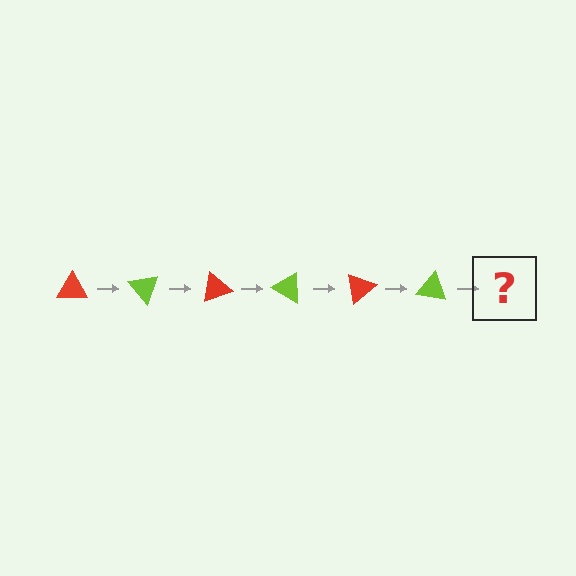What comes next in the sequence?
The next element should be a red triangle, rotated 300 degrees from the start.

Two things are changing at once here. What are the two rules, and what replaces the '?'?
The two rules are that it rotates 50 degrees each step and the color cycles through red and lime. The '?' should be a red triangle, rotated 300 degrees from the start.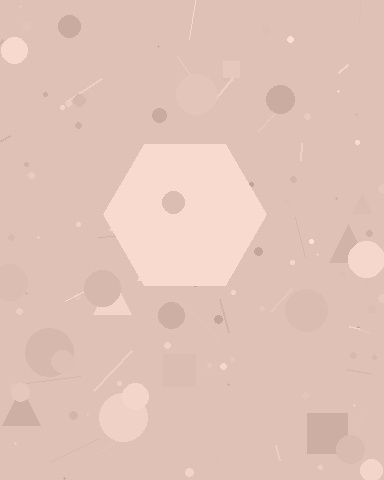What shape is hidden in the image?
A hexagon is hidden in the image.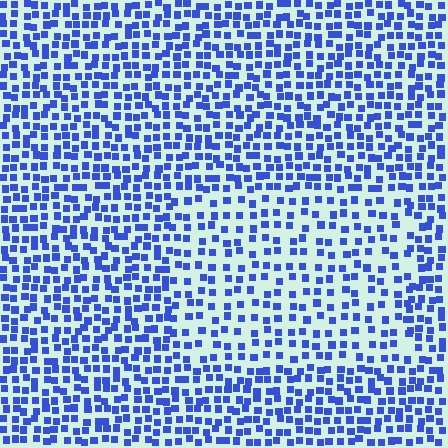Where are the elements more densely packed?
The elements are more densely packed outside the rectangle boundary.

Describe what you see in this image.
The image contains small blue elements arranged at two different densities. A rectangle-shaped region is visible where the elements are less densely packed than the surrounding area.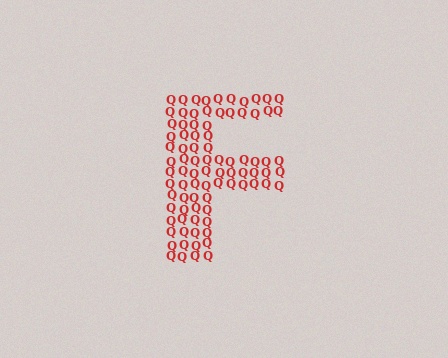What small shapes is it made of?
It is made of small letter Q's.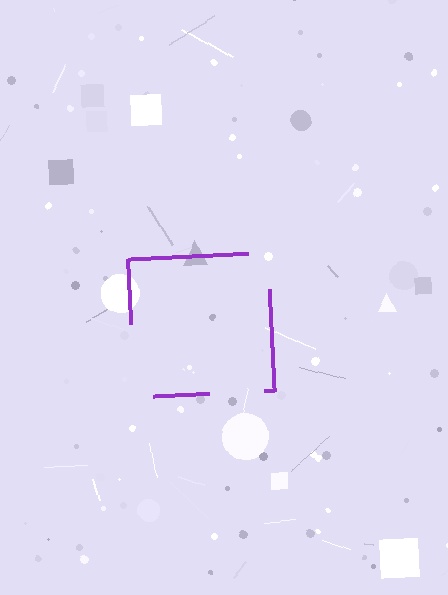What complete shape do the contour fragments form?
The contour fragments form a square.